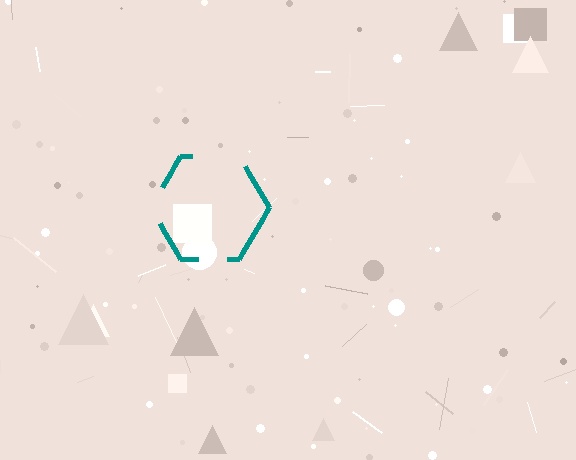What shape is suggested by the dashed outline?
The dashed outline suggests a hexagon.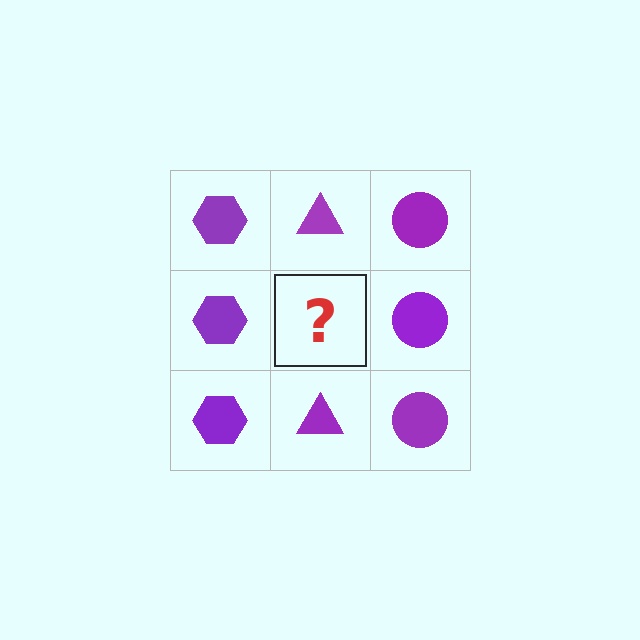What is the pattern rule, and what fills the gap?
The rule is that each column has a consistent shape. The gap should be filled with a purple triangle.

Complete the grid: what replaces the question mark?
The question mark should be replaced with a purple triangle.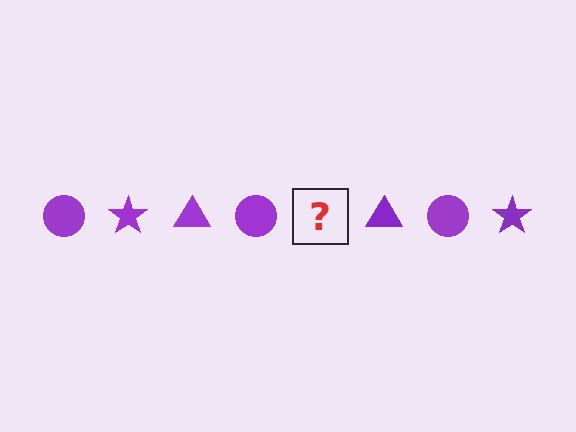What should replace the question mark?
The question mark should be replaced with a purple star.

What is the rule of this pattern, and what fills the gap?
The rule is that the pattern cycles through circle, star, triangle shapes in purple. The gap should be filled with a purple star.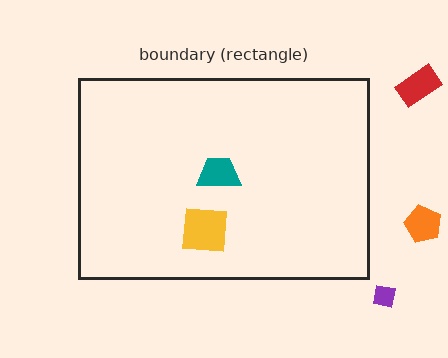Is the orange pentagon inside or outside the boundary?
Outside.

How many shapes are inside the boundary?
2 inside, 3 outside.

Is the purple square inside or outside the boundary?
Outside.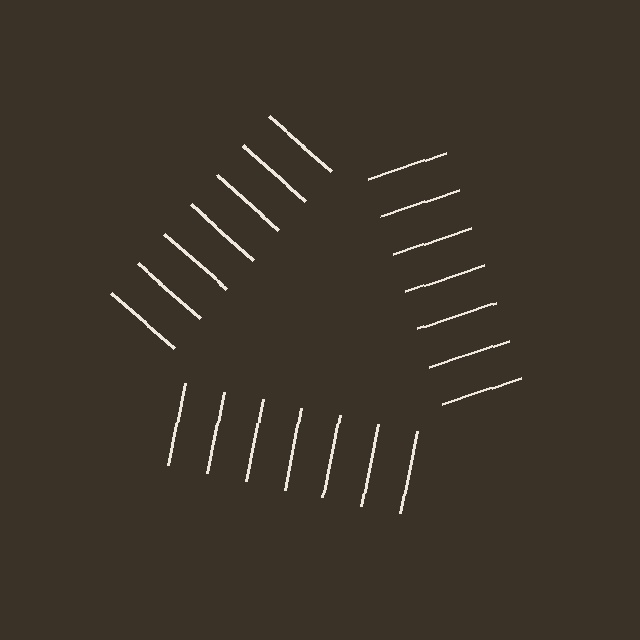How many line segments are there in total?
21 — 7 along each of the 3 edges.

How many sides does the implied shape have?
3 sides — the line-ends trace a triangle.